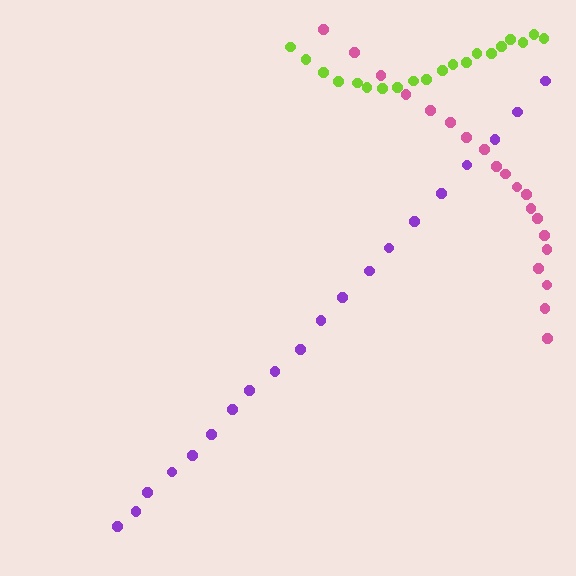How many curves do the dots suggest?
There are 3 distinct paths.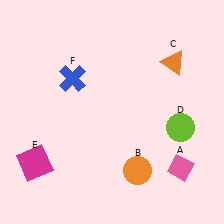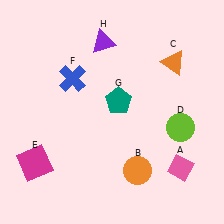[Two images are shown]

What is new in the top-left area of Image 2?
A purple triangle (H) was added in the top-left area of Image 2.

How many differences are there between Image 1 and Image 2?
There are 2 differences between the two images.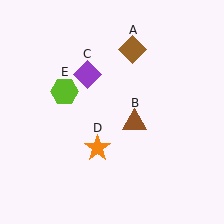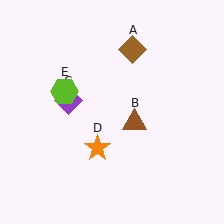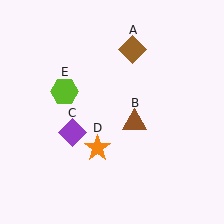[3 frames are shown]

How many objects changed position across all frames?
1 object changed position: purple diamond (object C).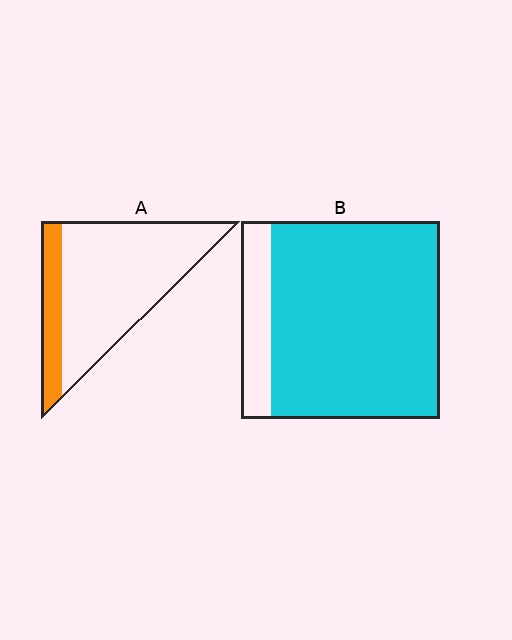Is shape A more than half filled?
No.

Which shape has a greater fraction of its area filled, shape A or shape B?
Shape B.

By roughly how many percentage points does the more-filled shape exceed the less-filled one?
By roughly 65 percentage points (B over A).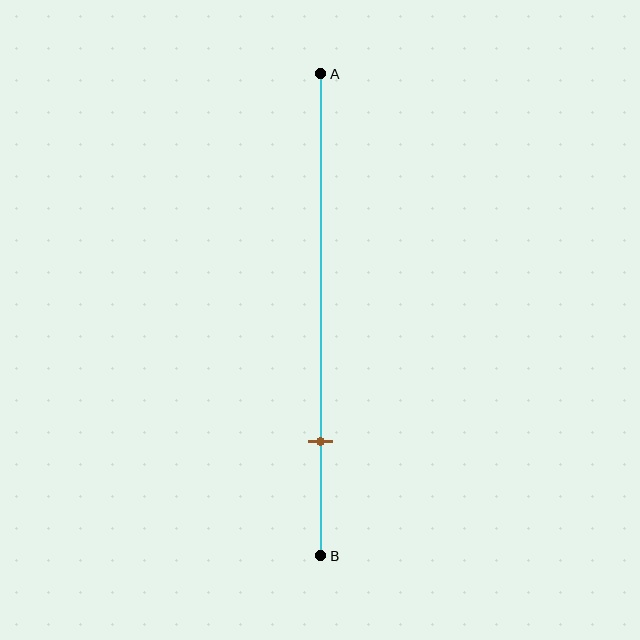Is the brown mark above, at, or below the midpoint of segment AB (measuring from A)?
The brown mark is below the midpoint of segment AB.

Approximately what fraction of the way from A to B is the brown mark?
The brown mark is approximately 75% of the way from A to B.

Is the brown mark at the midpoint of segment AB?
No, the mark is at about 75% from A, not at the 50% midpoint.